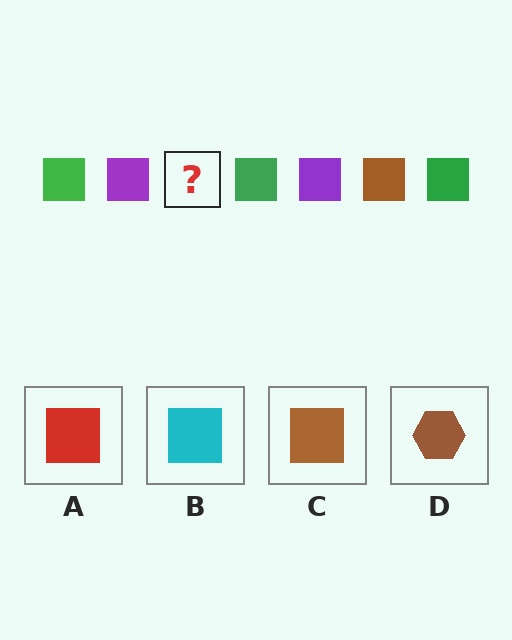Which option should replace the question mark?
Option C.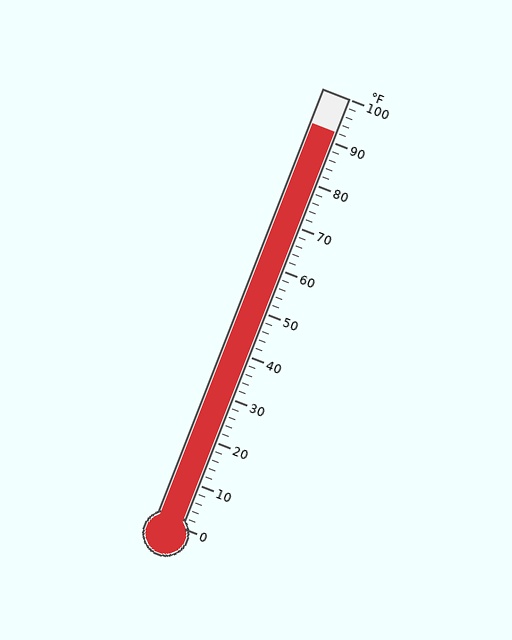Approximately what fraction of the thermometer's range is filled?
The thermometer is filled to approximately 90% of its range.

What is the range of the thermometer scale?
The thermometer scale ranges from 0°F to 100°F.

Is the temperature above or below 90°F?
The temperature is above 90°F.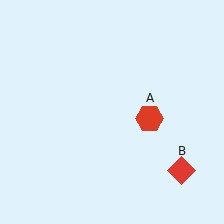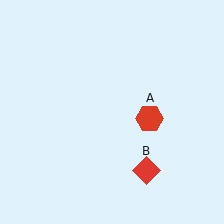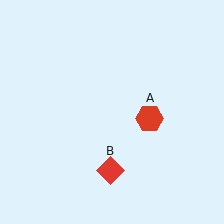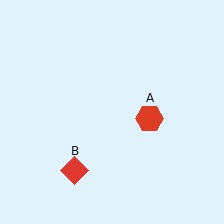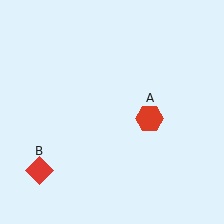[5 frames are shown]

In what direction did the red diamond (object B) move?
The red diamond (object B) moved left.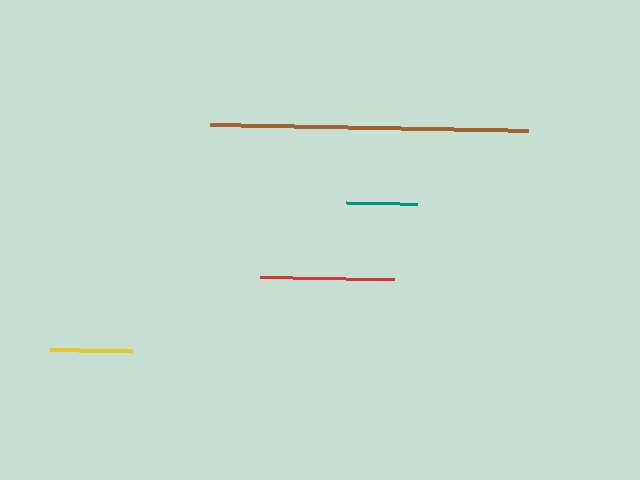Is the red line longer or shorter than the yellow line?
The red line is longer than the yellow line.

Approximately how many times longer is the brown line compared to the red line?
The brown line is approximately 2.4 times the length of the red line.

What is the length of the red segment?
The red segment is approximately 134 pixels long.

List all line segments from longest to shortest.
From longest to shortest: brown, red, yellow, teal.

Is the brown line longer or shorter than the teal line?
The brown line is longer than the teal line.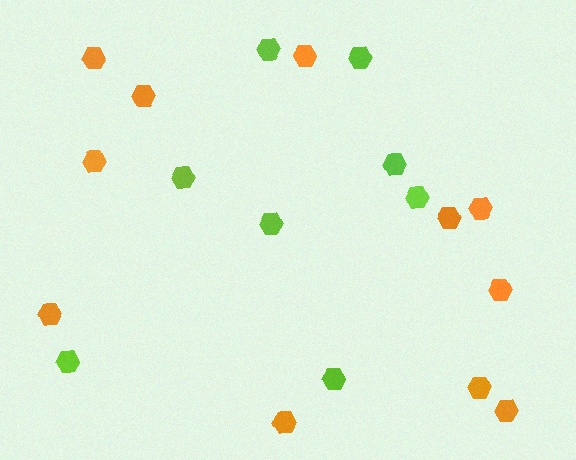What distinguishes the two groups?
There are 2 groups: one group of lime hexagons (8) and one group of orange hexagons (11).